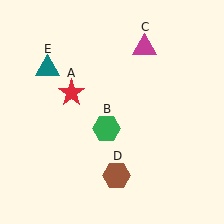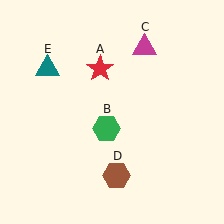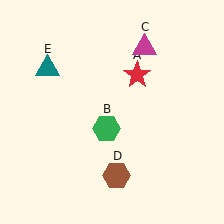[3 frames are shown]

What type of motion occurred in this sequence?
The red star (object A) rotated clockwise around the center of the scene.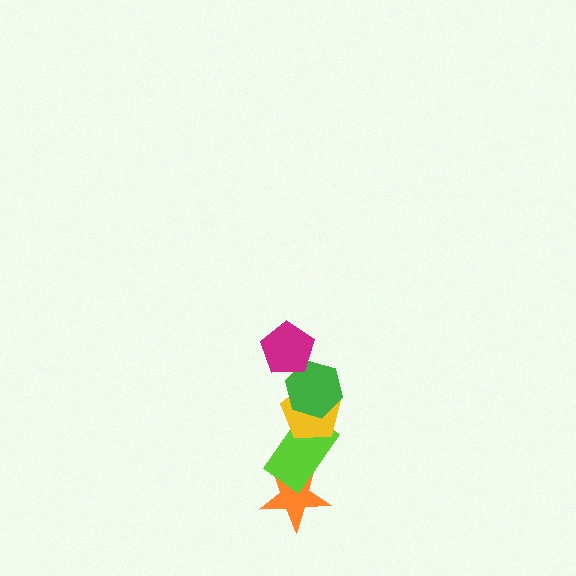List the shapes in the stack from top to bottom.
From top to bottom: the magenta pentagon, the green hexagon, the yellow pentagon, the lime rectangle, the orange star.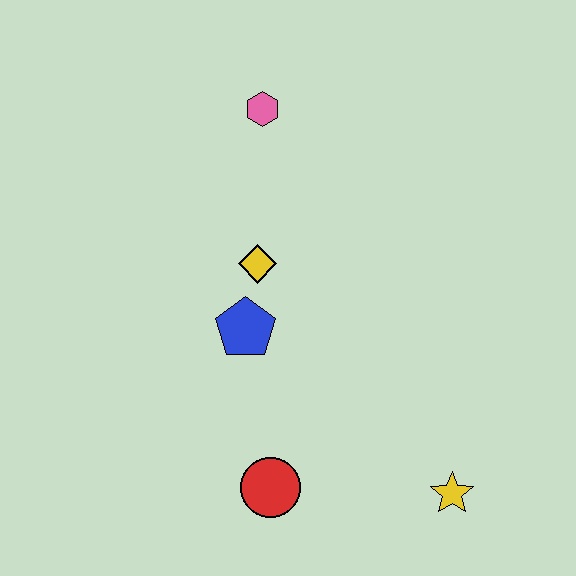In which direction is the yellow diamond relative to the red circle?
The yellow diamond is above the red circle.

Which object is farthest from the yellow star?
The pink hexagon is farthest from the yellow star.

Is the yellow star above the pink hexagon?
No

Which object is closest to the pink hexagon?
The yellow diamond is closest to the pink hexagon.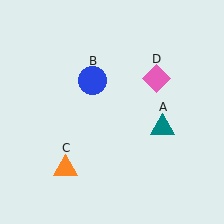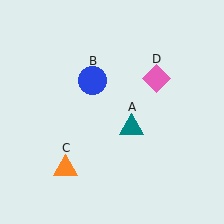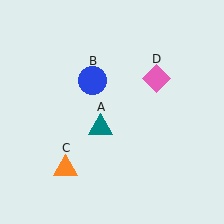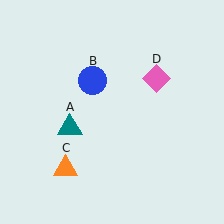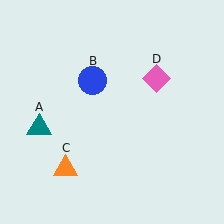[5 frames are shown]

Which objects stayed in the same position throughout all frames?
Blue circle (object B) and orange triangle (object C) and pink diamond (object D) remained stationary.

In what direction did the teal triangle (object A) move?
The teal triangle (object A) moved left.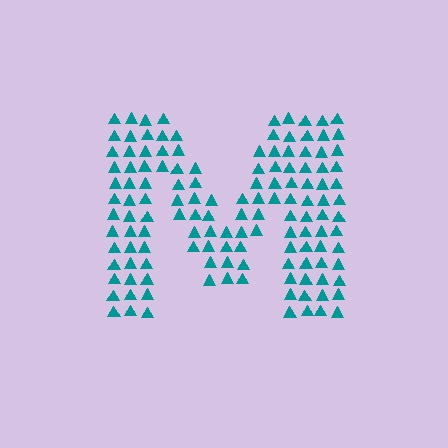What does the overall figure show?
The overall figure shows the letter M.